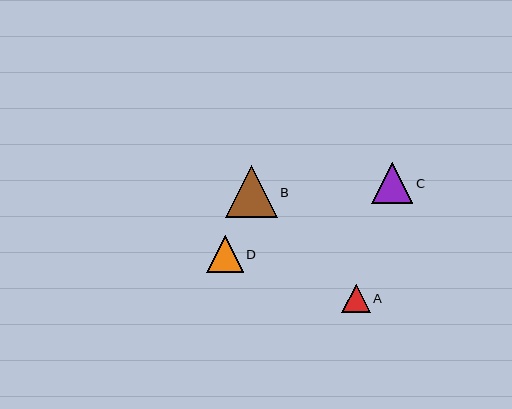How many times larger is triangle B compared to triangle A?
Triangle B is approximately 1.8 times the size of triangle A.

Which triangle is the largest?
Triangle B is the largest with a size of approximately 52 pixels.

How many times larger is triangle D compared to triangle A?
Triangle D is approximately 1.3 times the size of triangle A.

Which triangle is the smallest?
Triangle A is the smallest with a size of approximately 28 pixels.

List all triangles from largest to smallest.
From largest to smallest: B, C, D, A.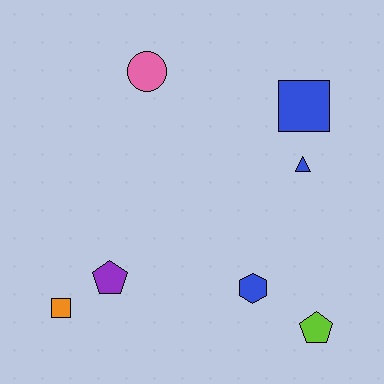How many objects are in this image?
There are 7 objects.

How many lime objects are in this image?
There is 1 lime object.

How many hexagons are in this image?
There is 1 hexagon.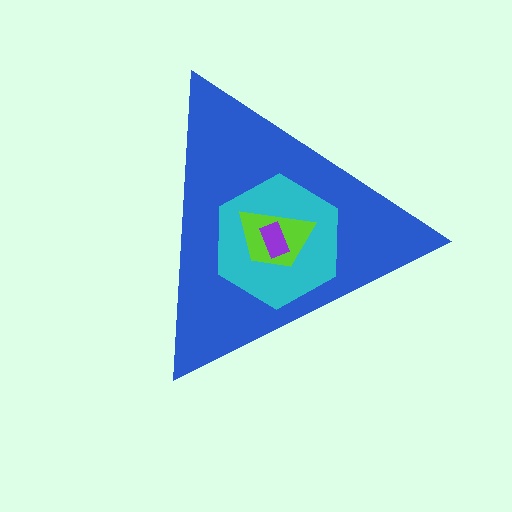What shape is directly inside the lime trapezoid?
The purple rectangle.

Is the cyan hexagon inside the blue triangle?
Yes.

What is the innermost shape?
The purple rectangle.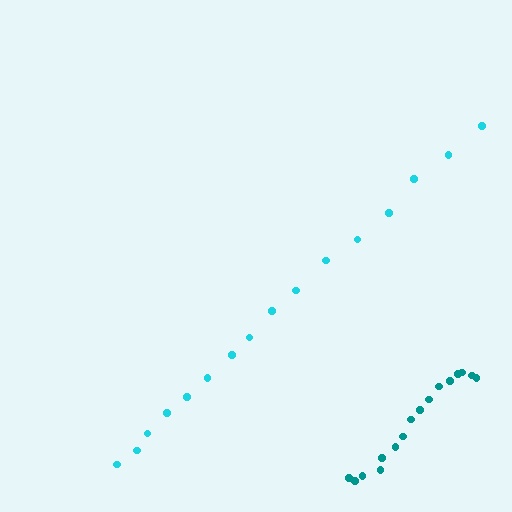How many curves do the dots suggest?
There are 2 distinct paths.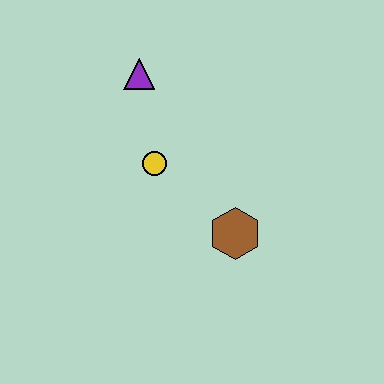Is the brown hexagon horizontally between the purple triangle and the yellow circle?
No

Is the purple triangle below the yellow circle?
No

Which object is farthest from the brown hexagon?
The purple triangle is farthest from the brown hexagon.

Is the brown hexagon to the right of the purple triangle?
Yes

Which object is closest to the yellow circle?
The purple triangle is closest to the yellow circle.